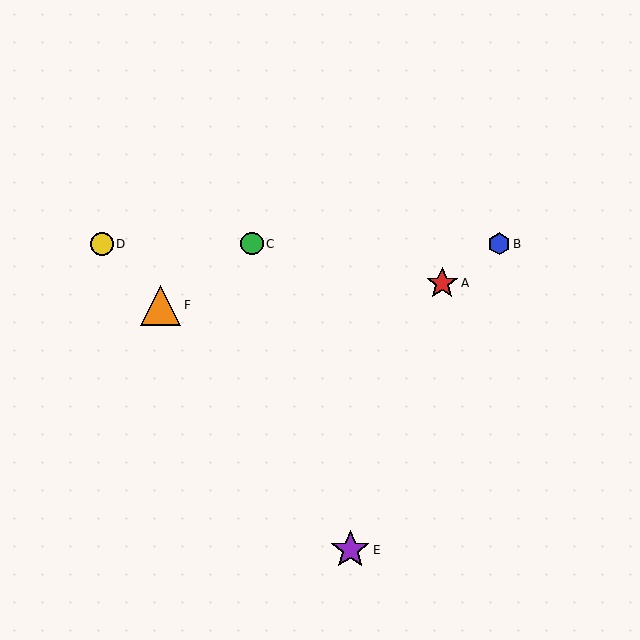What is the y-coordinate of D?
Object D is at y≈244.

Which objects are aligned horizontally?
Objects B, C, D are aligned horizontally.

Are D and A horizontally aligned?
No, D is at y≈244 and A is at y≈283.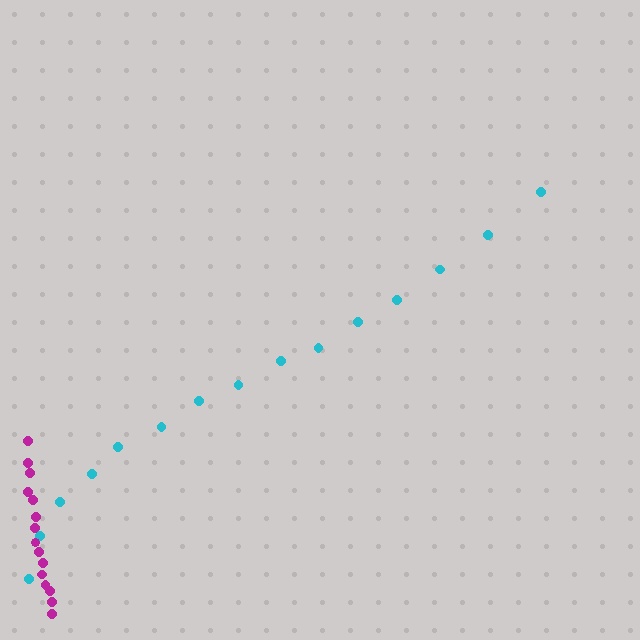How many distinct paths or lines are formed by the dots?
There are 2 distinct paths.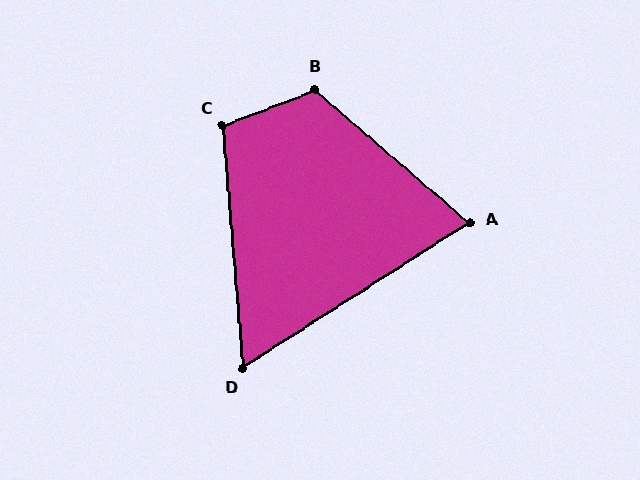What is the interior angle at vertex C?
Approximately 106 degrees (obtuse).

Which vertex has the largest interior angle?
B, at approximately 118 degrees.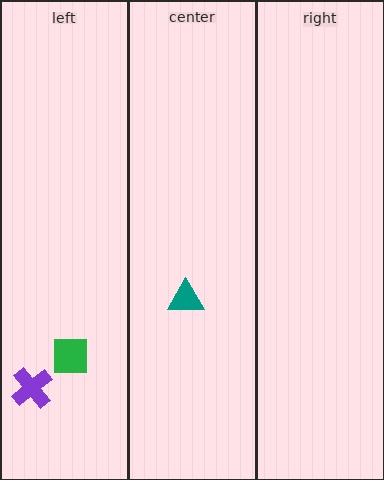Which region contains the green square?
The left region.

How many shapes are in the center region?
1.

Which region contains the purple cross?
The left region.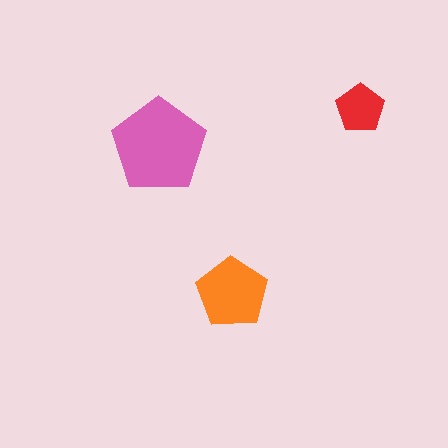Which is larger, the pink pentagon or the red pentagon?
The pink one.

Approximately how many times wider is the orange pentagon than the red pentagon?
About 1.5 times wider.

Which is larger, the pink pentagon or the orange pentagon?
The pink one.